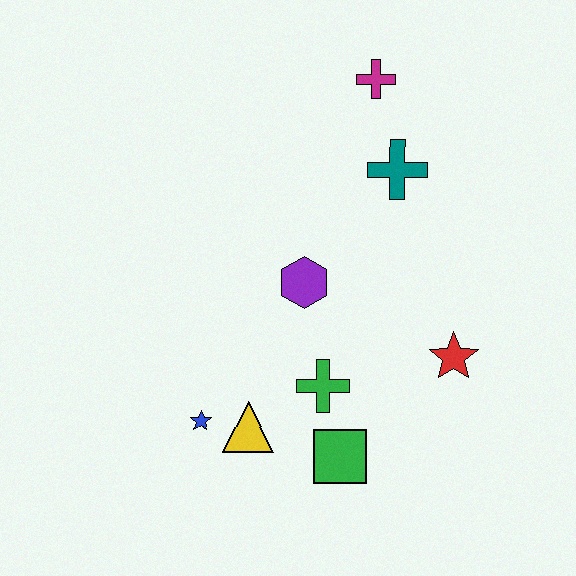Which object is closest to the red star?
The green cross is closest to the red star.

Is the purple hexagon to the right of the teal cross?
No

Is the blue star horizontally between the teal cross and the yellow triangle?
No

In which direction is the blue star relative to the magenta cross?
The blue star is below the magenta cross.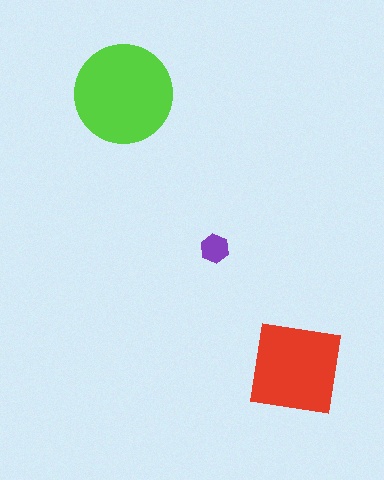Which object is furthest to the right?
The red square is rightmost.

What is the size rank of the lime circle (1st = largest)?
1st.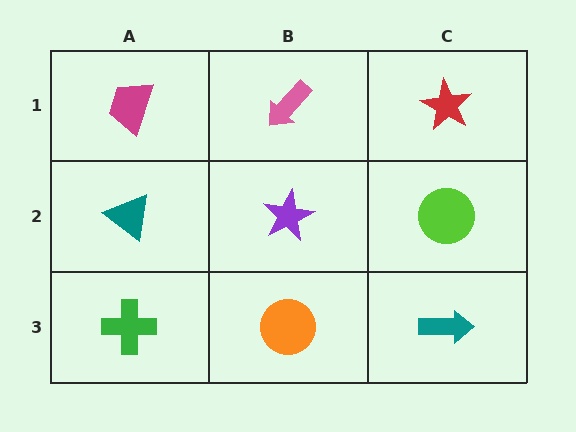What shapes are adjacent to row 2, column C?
A red star (row 1, column C), a teal arrow (row 3, column C), a purple star (row 2, column B).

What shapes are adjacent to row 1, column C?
A lime circle (row 2, column C), a pink arrow (row 1, column B).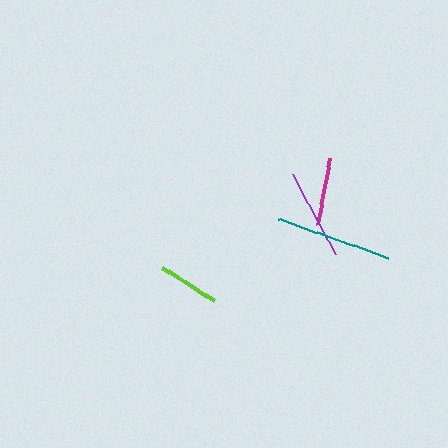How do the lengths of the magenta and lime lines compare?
The magenta and lime lines are approximately the same length.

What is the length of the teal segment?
The teal segment is approximately 116 pixels long.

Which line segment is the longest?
The teal line is the longest at approximately 116 pixels.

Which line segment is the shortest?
The lime line is the shortest at approximately 62 pixels.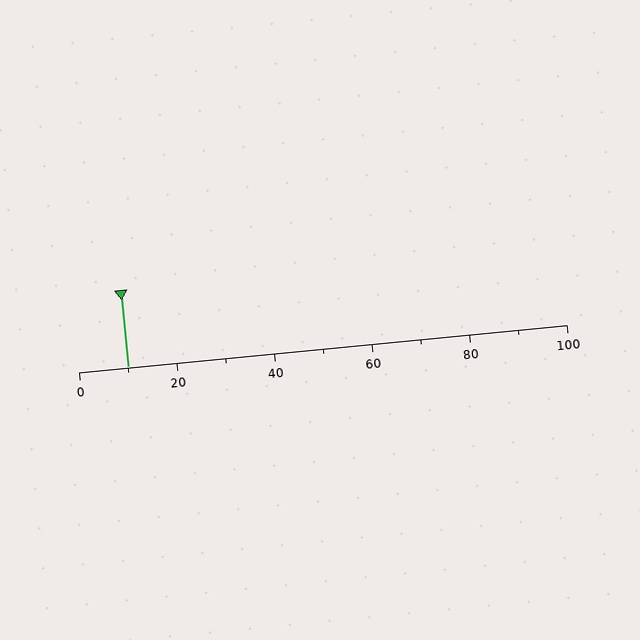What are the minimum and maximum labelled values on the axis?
The axis runs from 0 to 100.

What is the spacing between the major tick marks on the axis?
The major ticks are spaced 20 apart.